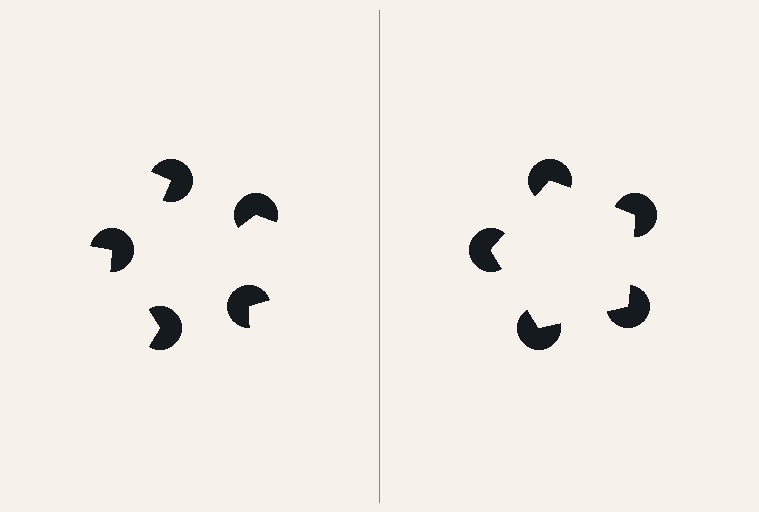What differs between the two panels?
The pac-man discs are positioned identically on both sides; only the wedge orientations differ. On the right they align to a pentagon; on the left they are misaligned.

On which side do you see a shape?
An illusory pentagon appears on the right side. On the left side the wedge cuts are rotated, so no coherent shape forms.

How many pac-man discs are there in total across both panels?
10 — 5 on each side.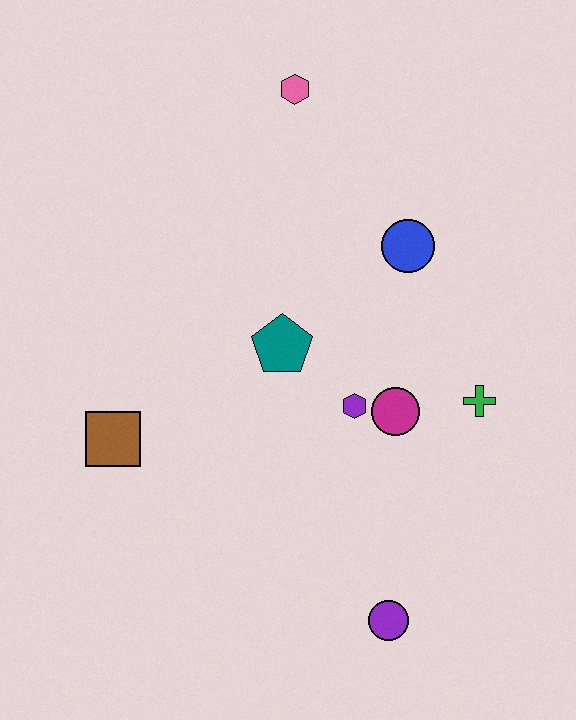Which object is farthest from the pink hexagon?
The purple circle is farthest from the pink hexagon.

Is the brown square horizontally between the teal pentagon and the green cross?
No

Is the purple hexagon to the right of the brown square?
Yes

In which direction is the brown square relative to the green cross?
The brown square is to the left of the green cross.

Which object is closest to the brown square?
The teal pentagon is closest to the brown square.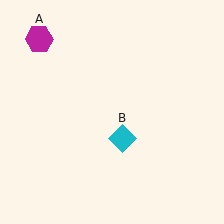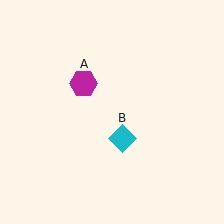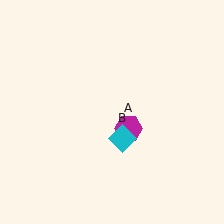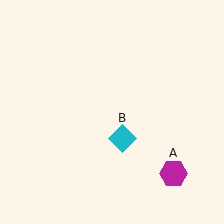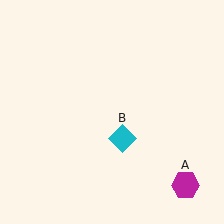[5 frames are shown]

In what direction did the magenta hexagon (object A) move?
The magenta hexagon (object A) moved down and to the right.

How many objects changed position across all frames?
1 object changed position: magenta hexagon (object A).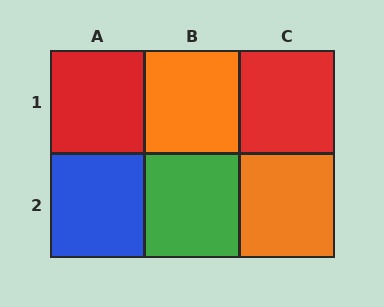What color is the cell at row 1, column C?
Red.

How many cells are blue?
1 cell is blue.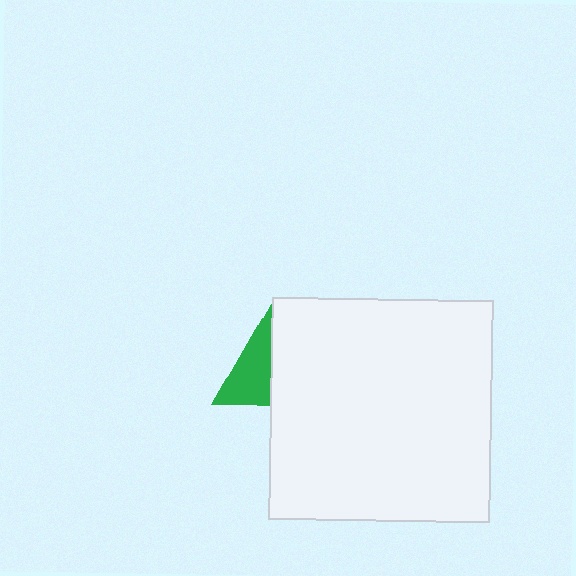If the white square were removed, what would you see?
You would see the complete green triangle.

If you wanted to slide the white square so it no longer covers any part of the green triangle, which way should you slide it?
Slide it right — that is the most direct way to separate the two shapes.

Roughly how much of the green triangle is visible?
A small part of it is visible (roughly 44%).